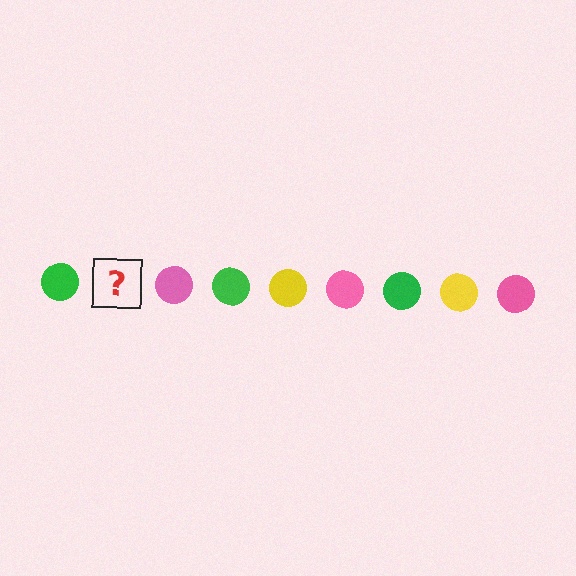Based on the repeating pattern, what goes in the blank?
The blank should be a yellow circle.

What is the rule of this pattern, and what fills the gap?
The rule is that the pattern cycles through green, yellow, pink circles. The gap should be filled with a yellow circle.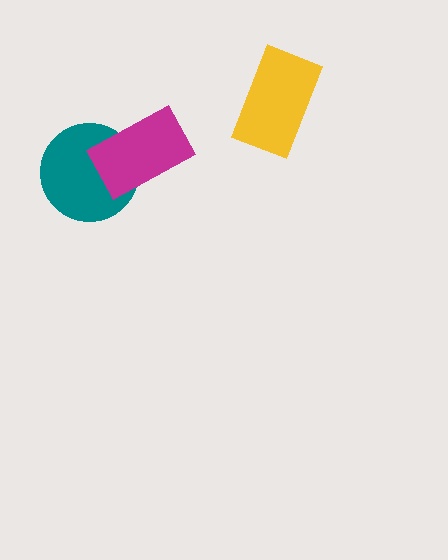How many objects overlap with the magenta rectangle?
1 object overlaps with the magenta rectangle.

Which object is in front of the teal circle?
The magenta rectangle is in front of the teal circle.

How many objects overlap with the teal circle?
1 object overlaps with the teal circle.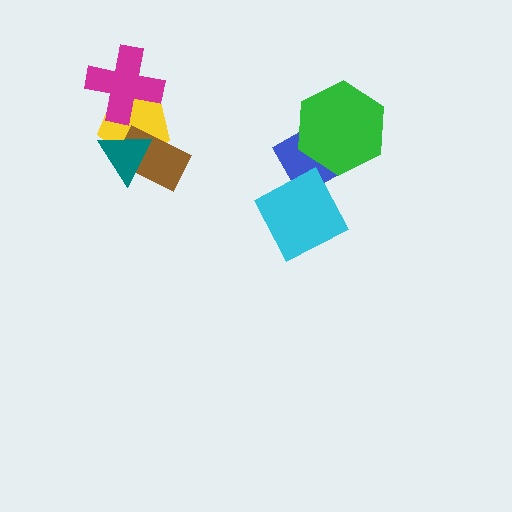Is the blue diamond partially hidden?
Yes, it is partially covered by another shape.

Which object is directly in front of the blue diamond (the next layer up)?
The green hexagon is directly in front of the blue diamond.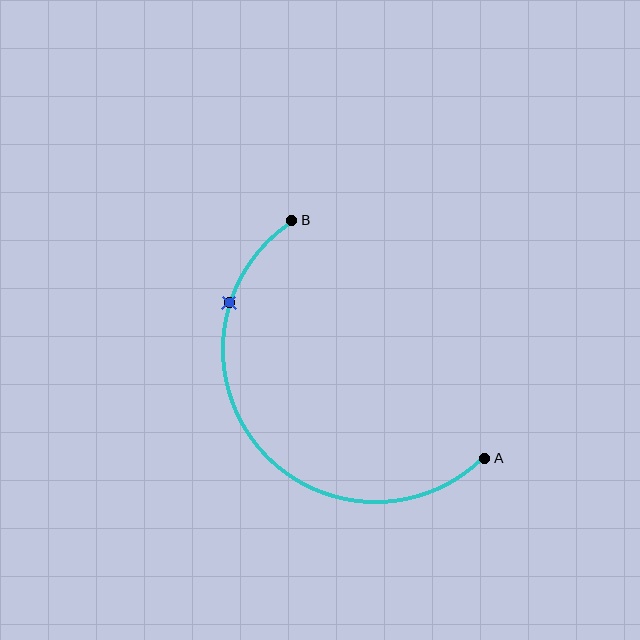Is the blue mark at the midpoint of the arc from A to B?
No. The blue mark lies on the arc but is closer to endpoint B. The arc midpoint would be at the point on the curve equidistant along the arc from both A and B.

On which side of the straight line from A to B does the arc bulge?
The arc bulges below and to the left of the straight line connecting A and B.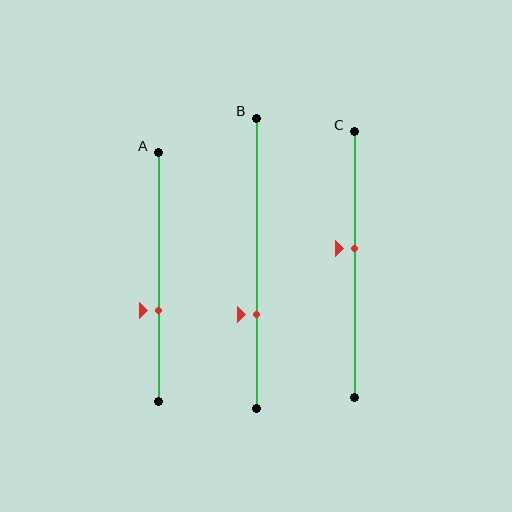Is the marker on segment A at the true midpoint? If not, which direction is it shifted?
No, the marker on segment A is shifted downward by about 13% of the segment length.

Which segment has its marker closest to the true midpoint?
Segment C has its marker closest to the true midpoint.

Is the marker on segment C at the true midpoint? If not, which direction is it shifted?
No, the marker on segment C is shifted upward by about 6% of the segment length.